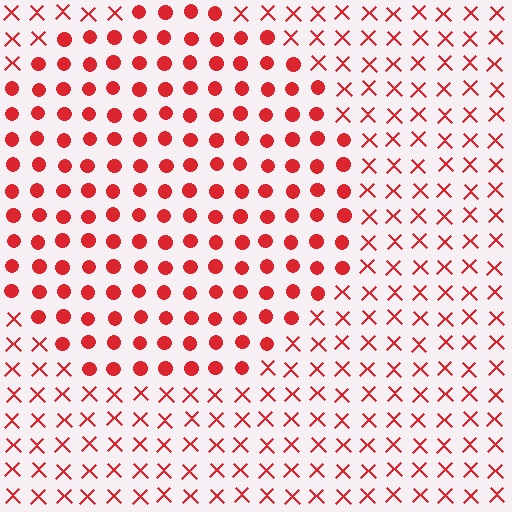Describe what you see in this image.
The image is filled with small red elements arranged in a uniform grid. A circle-shaped region contains circles, while the surrounding area contains X marks. The boundary is defined purely by the change in element shape.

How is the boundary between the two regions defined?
The boundary is defined by a change in element shape: circles inside vs. X marks outside. All elements share the same color and spacing.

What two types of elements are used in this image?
The image uses circles inside the circle region and X marks outside it.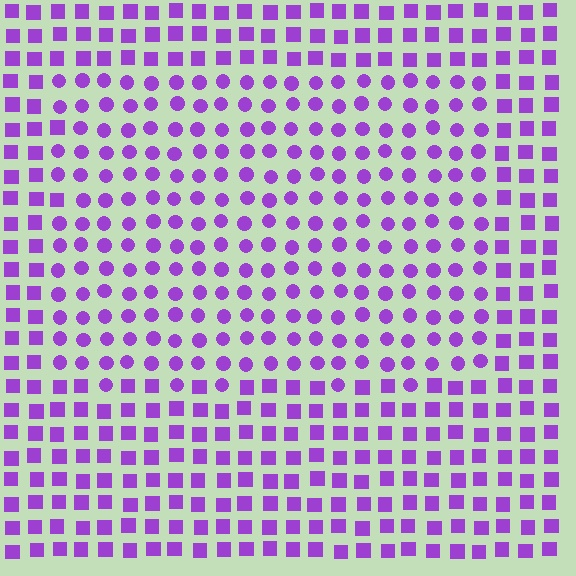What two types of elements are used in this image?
The image uses circles inside the rectangle region and squares outside it.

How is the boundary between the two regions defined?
The boundary is defined by a change in element shape: circles inside vs. squares outside. All elements share the same color and spacing.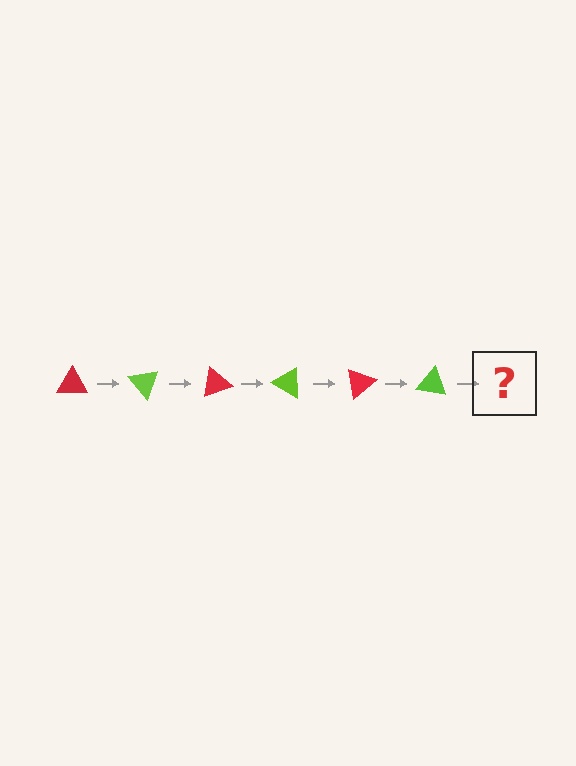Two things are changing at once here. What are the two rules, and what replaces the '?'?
The two rules are that it rotates 50 degrees each step and the color cycles through red and lime. The '?' should be a red triangle, rotated 300 degrees from the start.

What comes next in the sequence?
The next element should be a red triangle, rotated 300 degrees from the start.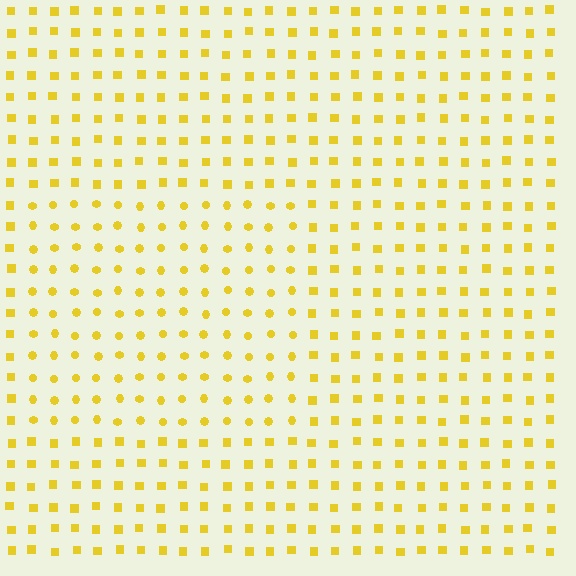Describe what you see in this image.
The image is filled with small yellow elements arranged in a uniform grid. A rectangle-shaped region contains circles, while the surrounding area contains squares. The boundary is defined purely by the change in element shape.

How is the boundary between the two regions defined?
The boundary is defined by a change in element shape: circles inside vs. squares outside. All elements share the same color and spacing.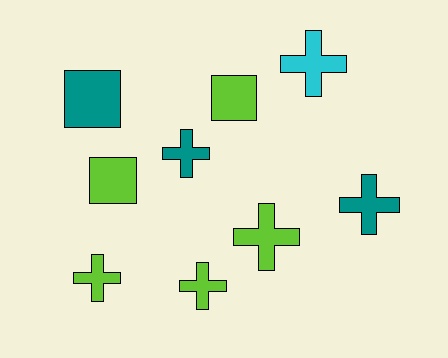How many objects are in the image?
There are 9 objects.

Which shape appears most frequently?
Cross, with 6 objects.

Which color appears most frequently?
Lime, with 5 objects.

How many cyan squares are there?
There are no cyan squares.